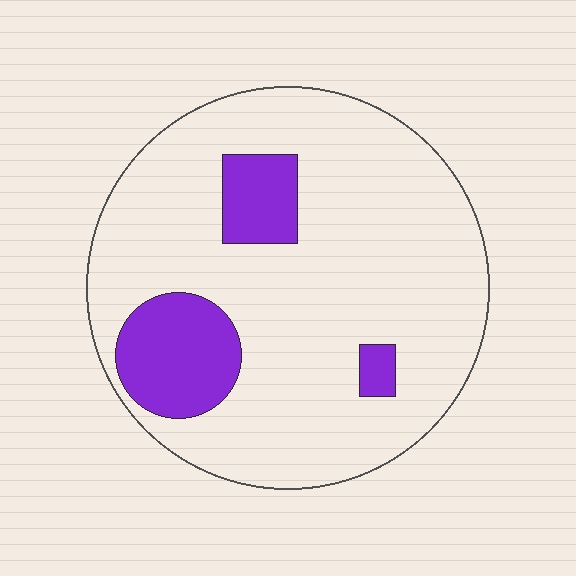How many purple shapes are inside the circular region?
3.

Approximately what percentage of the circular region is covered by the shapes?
Approximately 15%.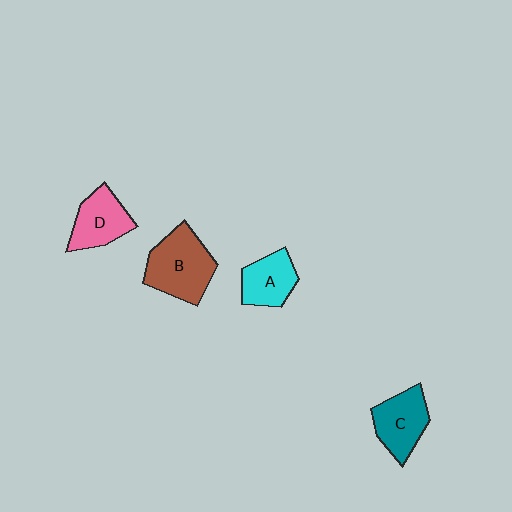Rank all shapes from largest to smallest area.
From largest to smallest: B (brown), C (teal), D (pink), A (cyan).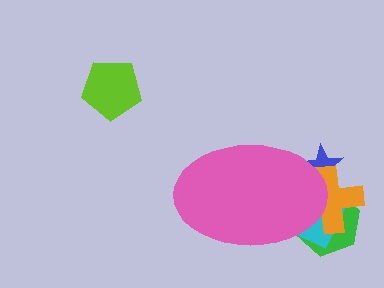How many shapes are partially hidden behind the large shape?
4 shapes are partially hidden.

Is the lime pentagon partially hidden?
No, the lime pentagon is fully visible.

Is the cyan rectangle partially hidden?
Yes, the cyan rectangle is partially hidden behind the pink ellipse.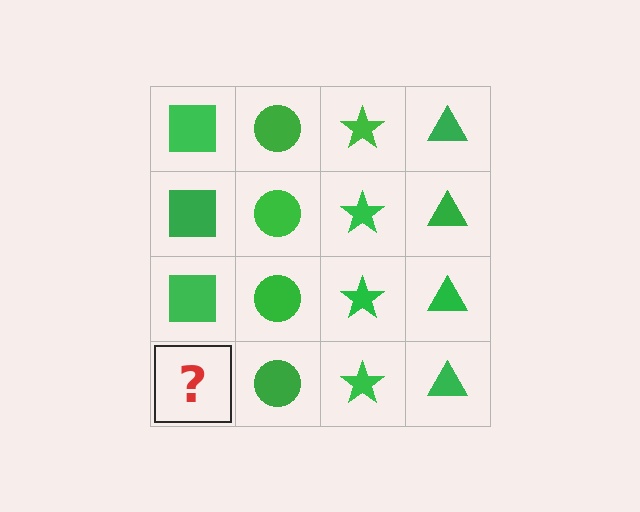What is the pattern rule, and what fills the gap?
The rule is that each column has a consistent shape. The gap should be filled with a green square.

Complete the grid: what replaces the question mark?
The question mark should be replaced with a green square.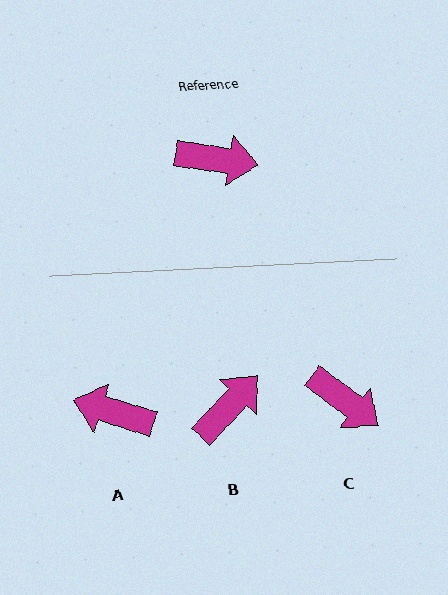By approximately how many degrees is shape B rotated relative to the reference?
Approximately 55 degrees counter-clockwise.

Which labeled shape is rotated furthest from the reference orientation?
A, about 171 degrees away.